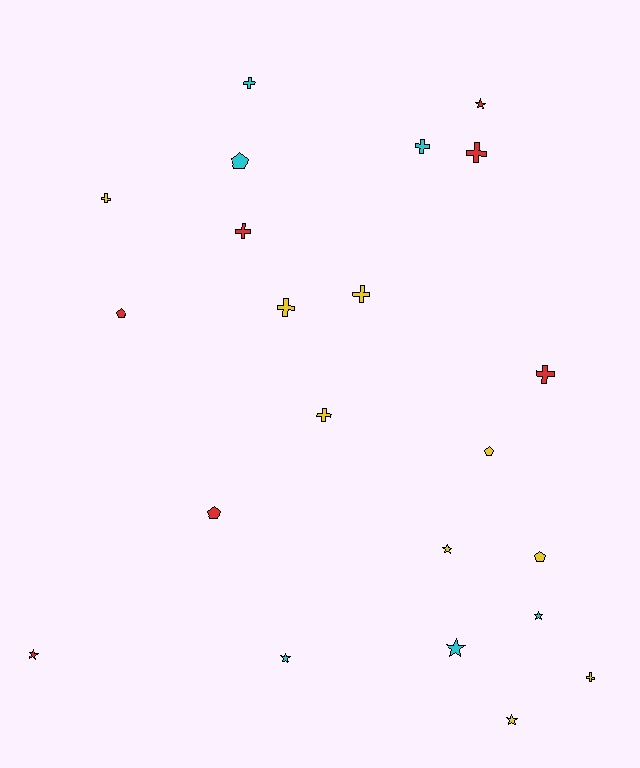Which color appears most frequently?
Yellow, with 9 objects.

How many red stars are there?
There are 2 red stars.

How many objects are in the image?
There are 22 objects.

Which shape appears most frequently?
Cross, with 10 objects.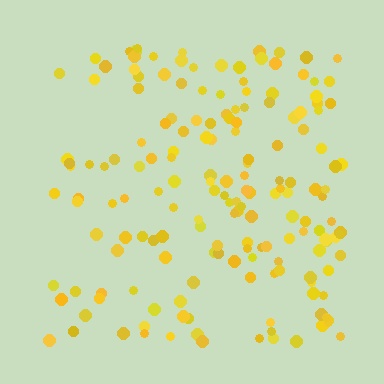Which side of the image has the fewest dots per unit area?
The left.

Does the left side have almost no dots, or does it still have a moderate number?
Still a moderate number, just noticeably fewer than the right.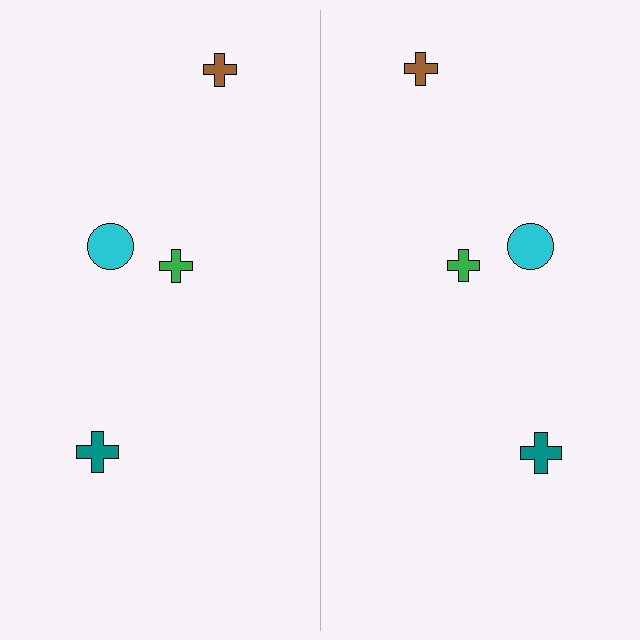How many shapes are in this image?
There are 8 shapes in this image.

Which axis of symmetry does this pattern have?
The pattern has a vertical axis of symmetry running through the center of the image.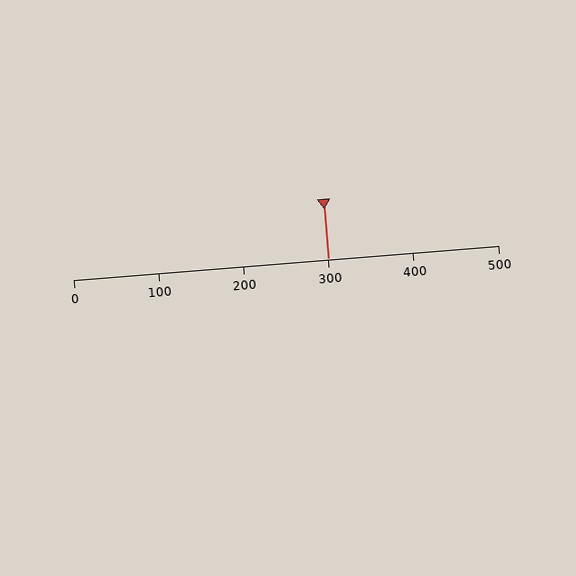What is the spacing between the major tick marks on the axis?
The major ticks are spaced 100 apart.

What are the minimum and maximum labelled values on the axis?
The axis runs from 0 to 500.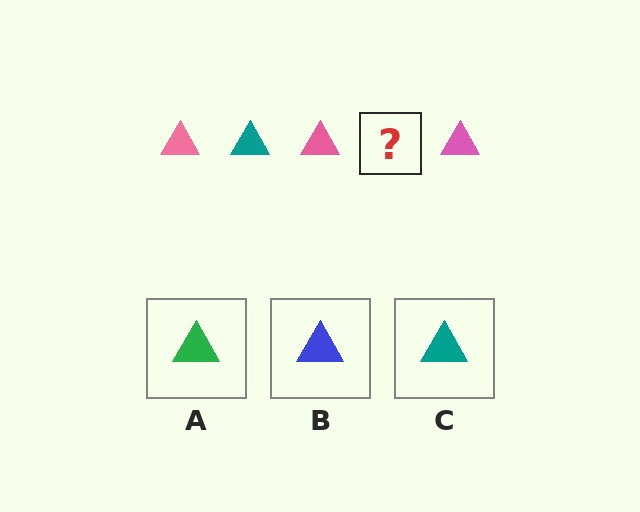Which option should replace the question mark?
Option C.